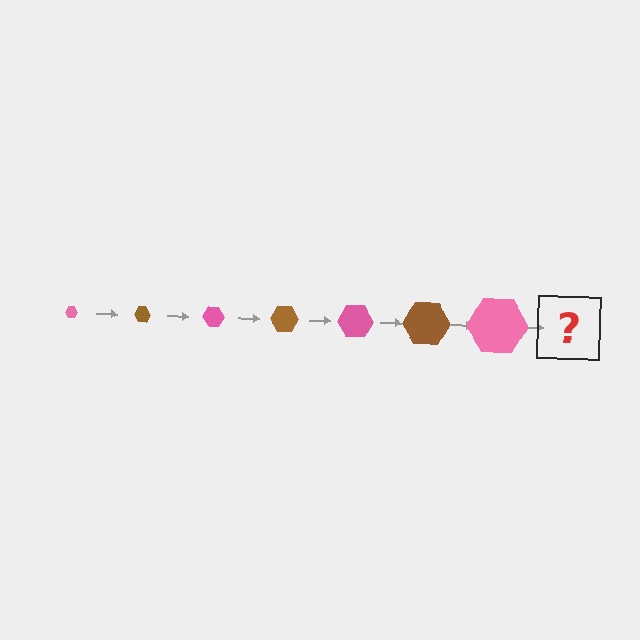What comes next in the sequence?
The next element should be a brown hexagon, larger than the previous one.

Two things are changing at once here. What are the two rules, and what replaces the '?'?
The two rules are that the hexagon grows larger each step and the color cycles through pink and brown. The '?' should be a brown hexagon, larger than the previous one.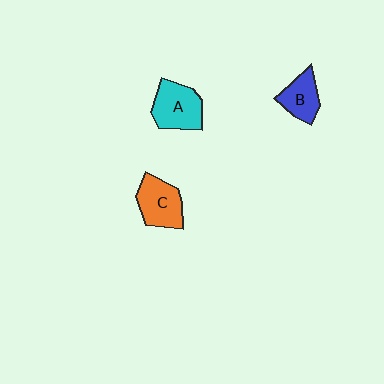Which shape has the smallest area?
Shape B (blue).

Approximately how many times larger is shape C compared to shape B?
Approximately 1.3 times.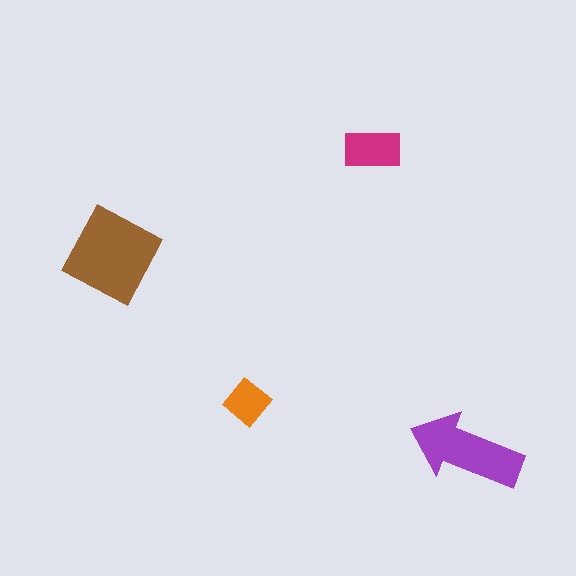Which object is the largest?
The brown square.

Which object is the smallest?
The orange diamond.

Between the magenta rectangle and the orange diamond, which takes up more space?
The magenta rectangle.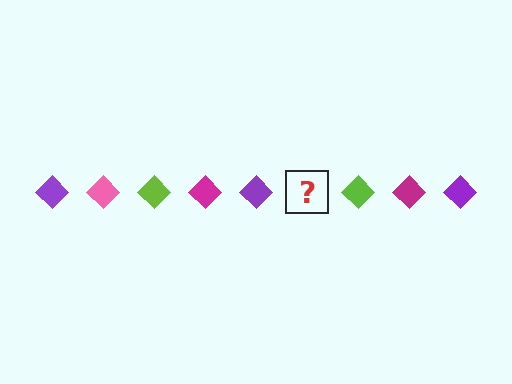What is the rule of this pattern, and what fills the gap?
The rule is that the pattern cycles through purple, pink, lime, magenta diamonds. The gap should be filled with a pink diamond.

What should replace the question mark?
The question mark should be replaced with a pink diamond.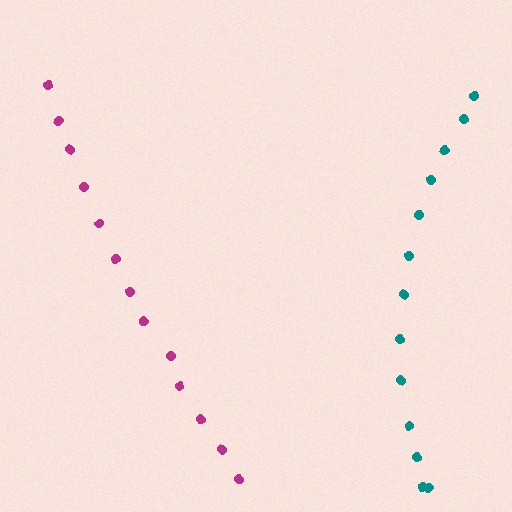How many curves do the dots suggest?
There are 2 distinct paths.